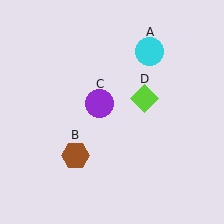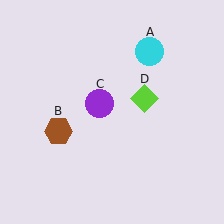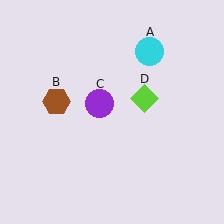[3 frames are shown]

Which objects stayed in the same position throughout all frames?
Cyan circle (object A) and purple circle (object C) and lime diamond (object D) remained stationary.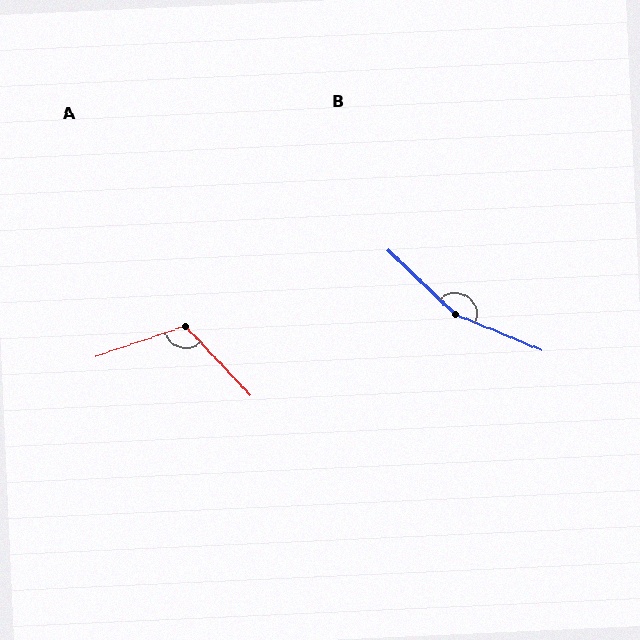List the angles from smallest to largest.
A (115°), B (159°).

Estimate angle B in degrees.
Approximately 159 degrees.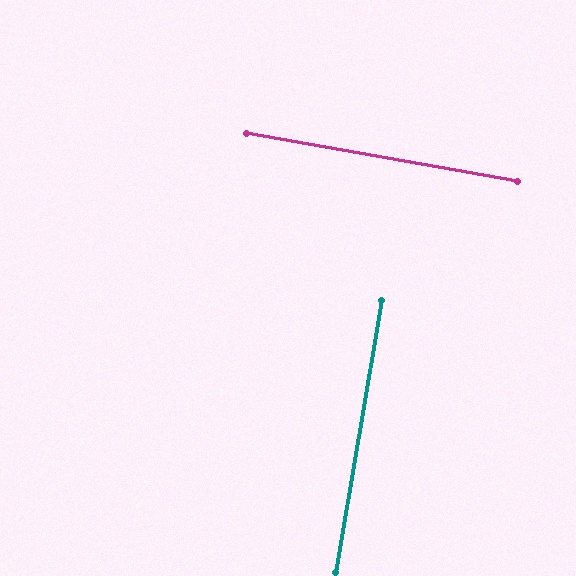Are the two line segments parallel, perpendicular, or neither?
Perpendicular — they meet at approximately 90°.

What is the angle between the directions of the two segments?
Approximately 90 degrees.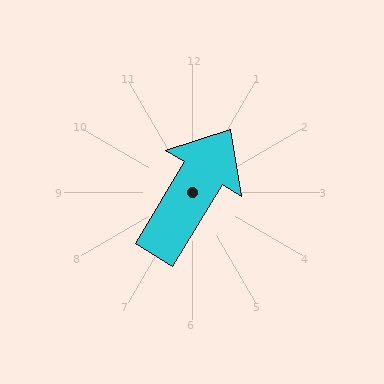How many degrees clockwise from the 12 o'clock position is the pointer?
Approximately 31 degrees.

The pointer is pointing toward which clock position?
Roughly 1 o'clock.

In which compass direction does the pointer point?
Northeast.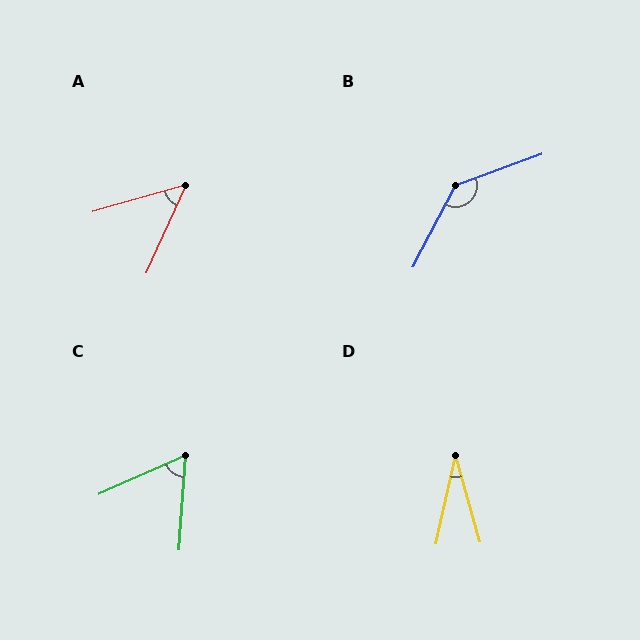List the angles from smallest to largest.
D (28°), A (50°), C (62°), B (138°).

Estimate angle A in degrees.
Approximately 50 degrees.